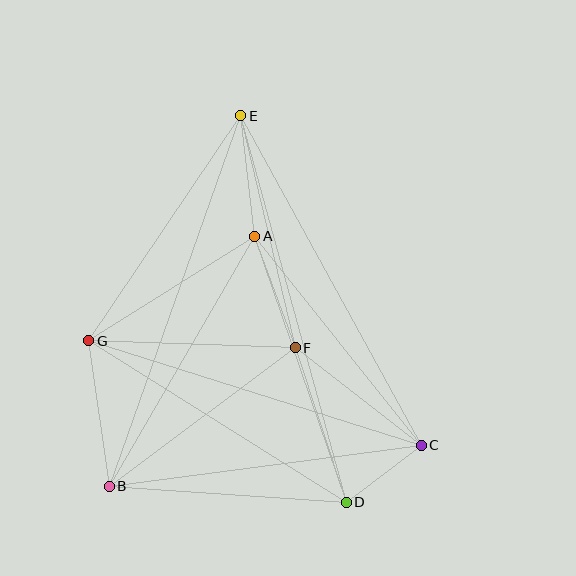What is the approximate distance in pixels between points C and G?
The distance between C and G is approximately 349 pixels.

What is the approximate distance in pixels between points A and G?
The distance between A and G is approximately 196 pixels.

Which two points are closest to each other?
Points C and D are closest to each other.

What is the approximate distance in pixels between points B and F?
The distance between B and F is approximately 232 pixels.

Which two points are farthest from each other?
Points D and E are farthest from each other.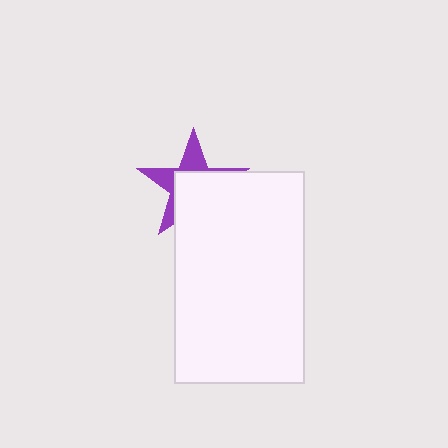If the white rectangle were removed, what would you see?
You would see the complete purple star.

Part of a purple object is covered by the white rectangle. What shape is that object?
It is a star.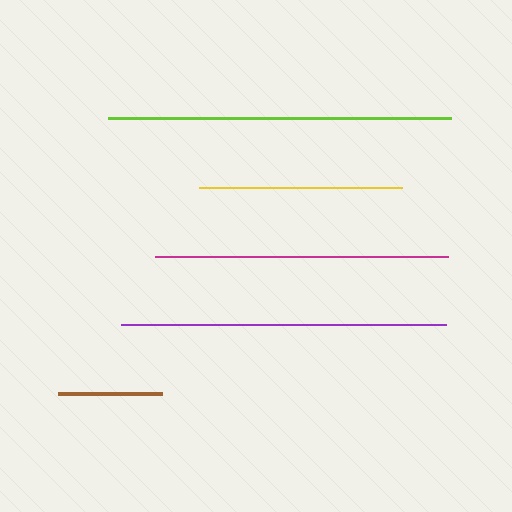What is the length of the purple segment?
The purple segment is approximately 325 pixels long.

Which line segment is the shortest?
The brown line is the shortest at approximately 104 pixels.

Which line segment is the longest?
The lime line is the longest at approximately 343 pixels.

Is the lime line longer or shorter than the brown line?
The lime line is longer than the brown line.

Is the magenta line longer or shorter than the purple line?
The purple line is longer than the magenta line.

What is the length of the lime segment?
The lime segment is approximately 343 pixels long.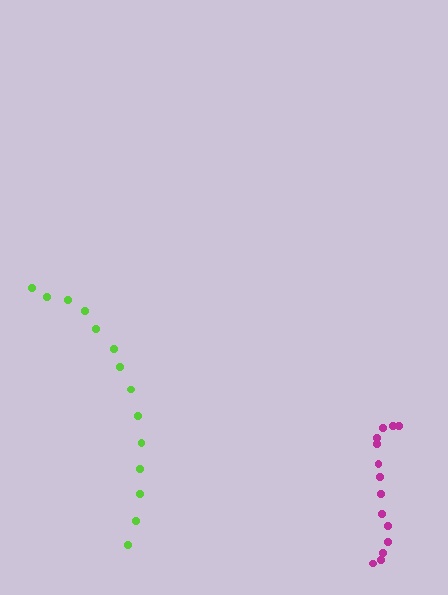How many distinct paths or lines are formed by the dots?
There are 2 distinct paths.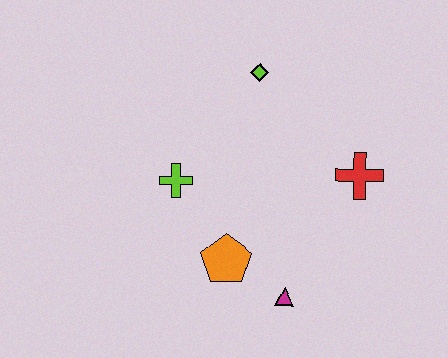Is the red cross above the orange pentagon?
Yes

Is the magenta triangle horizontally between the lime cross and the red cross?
Yes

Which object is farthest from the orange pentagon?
The lime diamond is farthest from the orange pentagon.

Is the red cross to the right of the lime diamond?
Yes